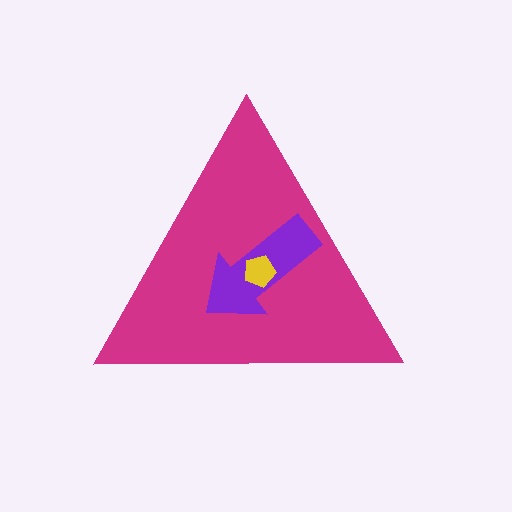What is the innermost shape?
The yellow pentagon.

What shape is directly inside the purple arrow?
The yellow pentagon.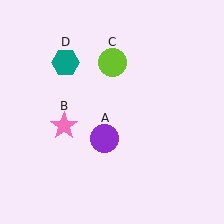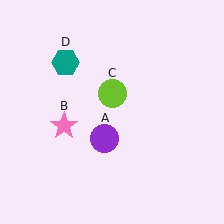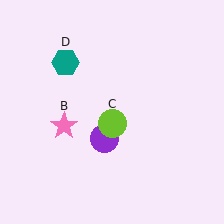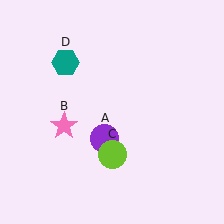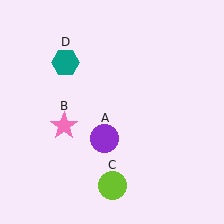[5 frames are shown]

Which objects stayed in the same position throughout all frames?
Purple circle (object A) and pink star (object B) and teal hexagon (object D) remained stationary.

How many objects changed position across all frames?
1 object changed position: lime circle (object C).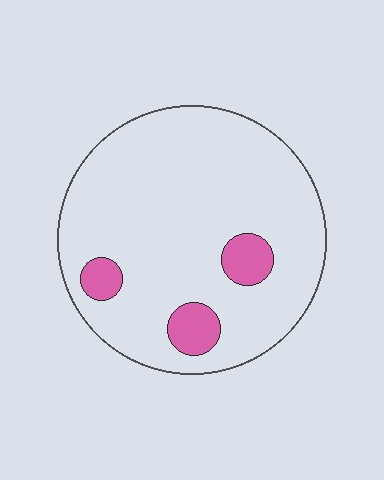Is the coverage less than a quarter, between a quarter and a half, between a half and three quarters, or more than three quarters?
Less than a quarter.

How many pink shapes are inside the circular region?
3.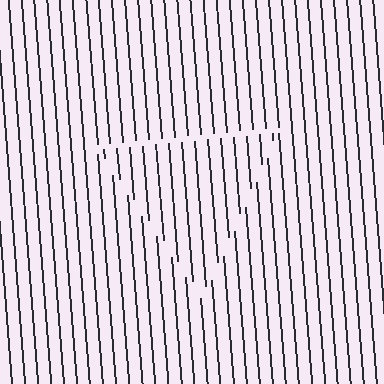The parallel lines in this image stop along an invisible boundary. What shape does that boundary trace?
An illusory triangle. The interior of the shape contains the same grating, shifted by half a period — the contour is defined by the phase discontinuity where line-ends from the inner and outer gratings abut.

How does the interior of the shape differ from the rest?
The interior of the shape contains the same grating, shifted by half a period — the contour is defined by the phase discontinuity where line-ends from the inner and outer gratings abut.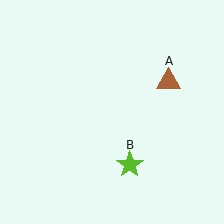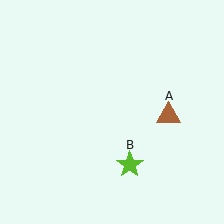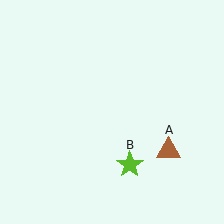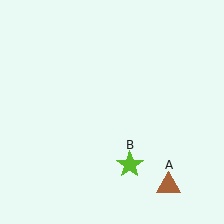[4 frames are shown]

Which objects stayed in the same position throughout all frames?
Lime star (object B) remained stationary.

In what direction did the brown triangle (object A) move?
The brown triangle (object A) moved down.